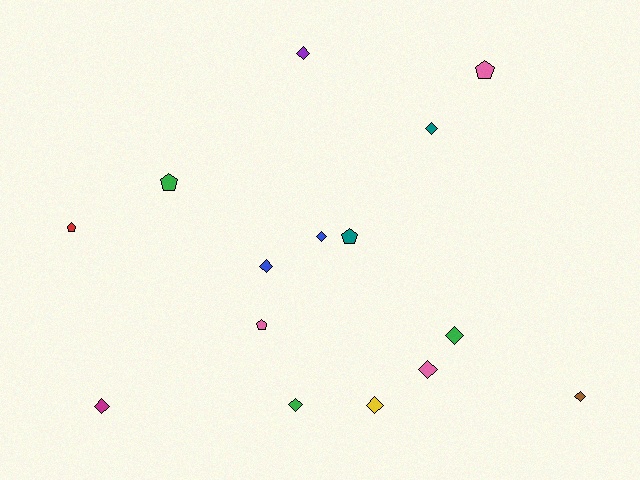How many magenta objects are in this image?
There is 1 magenta object.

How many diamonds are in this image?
There are 10 diamonds.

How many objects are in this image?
There are 15 objects.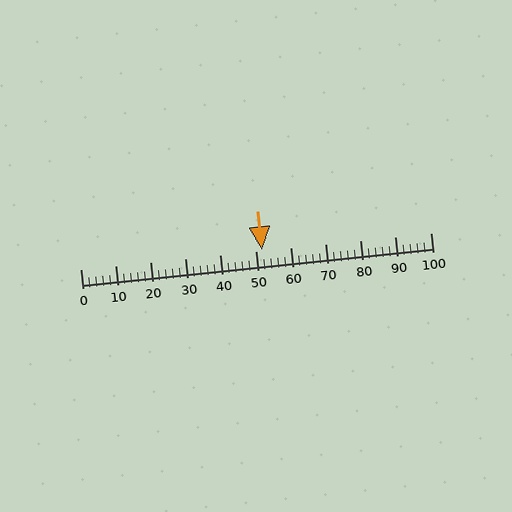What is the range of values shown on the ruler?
The ruler shows values from 0 to 100.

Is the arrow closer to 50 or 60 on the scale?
The arrow is closer to 50.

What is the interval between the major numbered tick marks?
The major tick marks are spaced 10 units apart.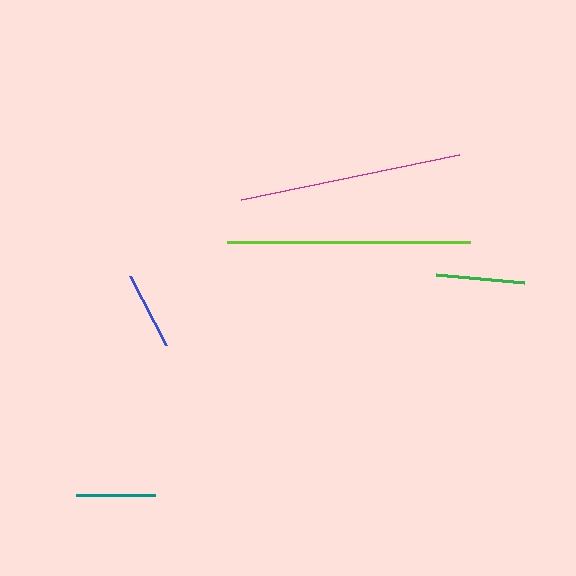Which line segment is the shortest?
The blue line is the shortest at approximately 77 pixels.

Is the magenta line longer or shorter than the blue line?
The magenta line is longer than the blue line.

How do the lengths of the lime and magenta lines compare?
The lime and magenta lines are approximately the same length.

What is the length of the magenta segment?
The magenta segment is approximately 222 pixels long.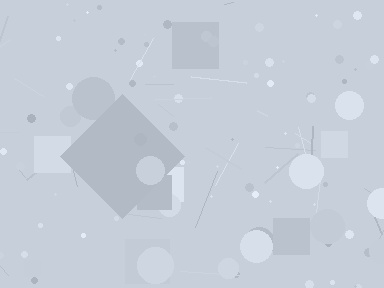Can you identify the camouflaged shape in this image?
The camouflaged shape is a diamond.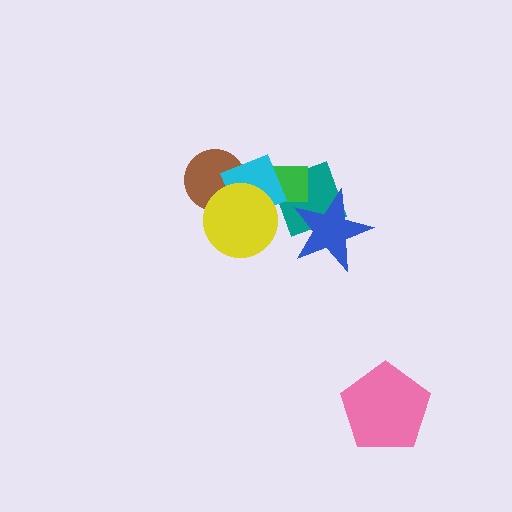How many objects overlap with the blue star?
1 object overlaps with the blue star.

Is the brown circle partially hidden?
Yes, it is partially covered by another shape.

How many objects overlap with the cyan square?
3 objects overlap with the cyan square.